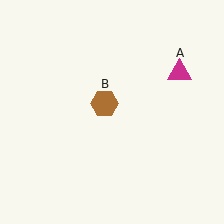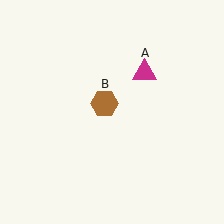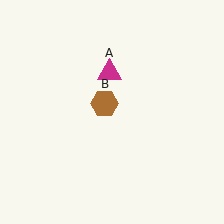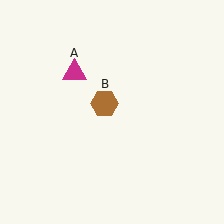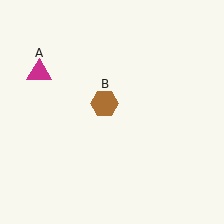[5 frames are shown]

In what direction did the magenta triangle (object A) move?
The magenta triangle (object A) moved left.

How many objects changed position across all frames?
1 object changed position: magenta triangle (object A).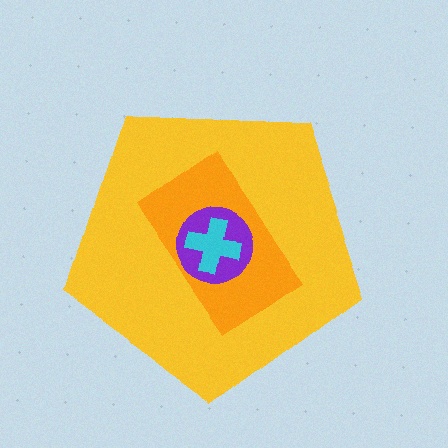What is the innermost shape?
The cyan cross.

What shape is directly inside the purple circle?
The cyan cross.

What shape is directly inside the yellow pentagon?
The orange rectangle.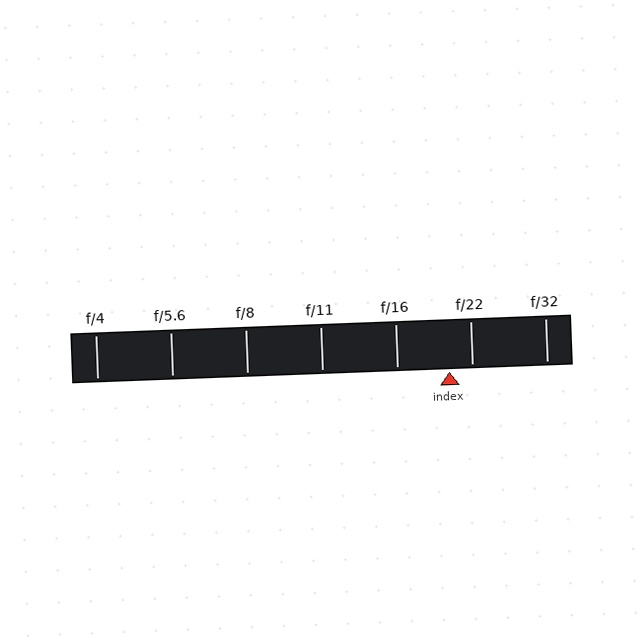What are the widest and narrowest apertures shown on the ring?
The widest aperture shown is f/4 and the narrowest is f/32.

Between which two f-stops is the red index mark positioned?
The index mark is between f/16 and f/22.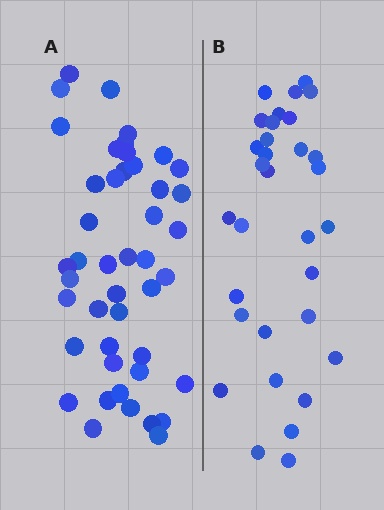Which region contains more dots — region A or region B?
Region A (the left region) has more dots.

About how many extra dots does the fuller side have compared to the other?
Region A has approximately 15 more dots than region B.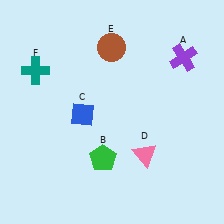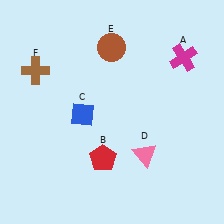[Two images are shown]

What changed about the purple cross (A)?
In Image 1, A is purple. In Image 2, it changed to magenta.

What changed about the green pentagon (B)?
In Image 1, B is green. In Image 2, it changed to red.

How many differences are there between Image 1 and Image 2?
There are 3 differences between the two images.